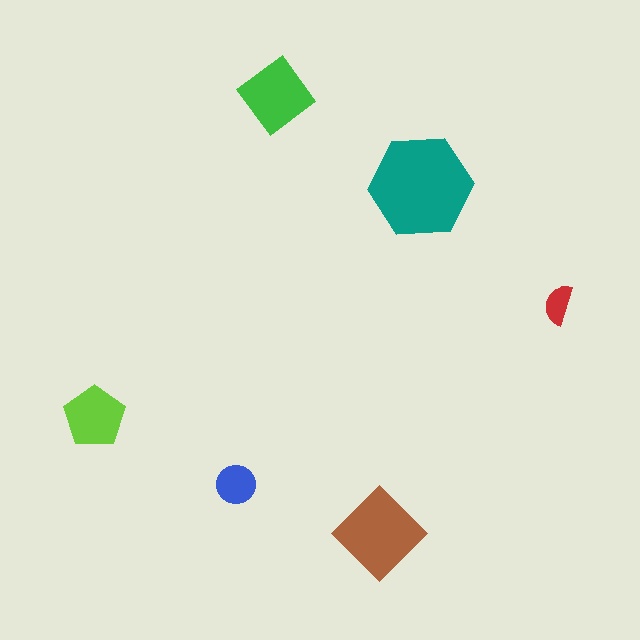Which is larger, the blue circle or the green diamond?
The green diamond.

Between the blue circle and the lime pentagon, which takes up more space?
The lime pentagon.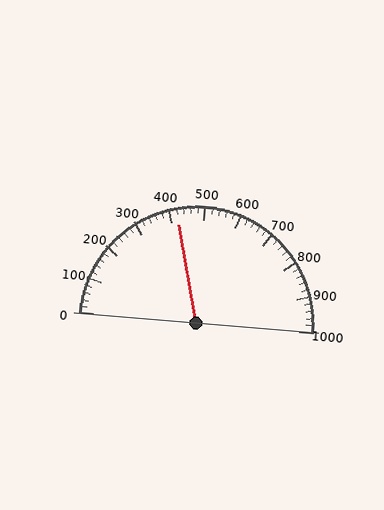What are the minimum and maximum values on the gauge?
The gauge ranges from 0 to 1000.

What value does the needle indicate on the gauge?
The needle indicates approximately 420.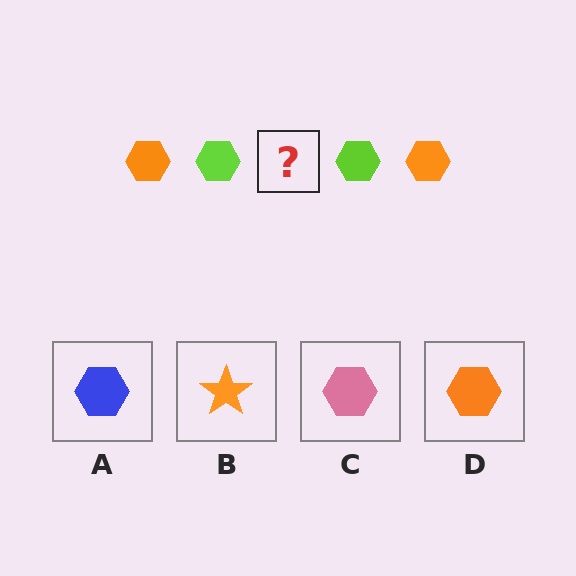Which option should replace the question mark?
Option D.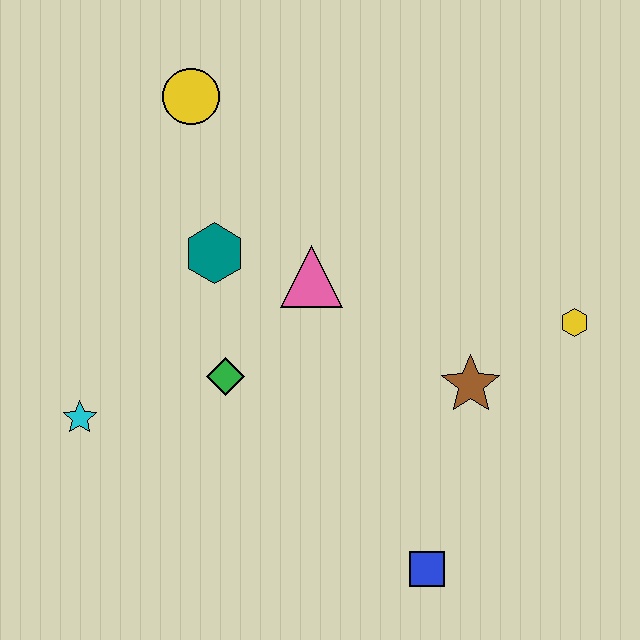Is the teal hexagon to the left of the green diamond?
Yes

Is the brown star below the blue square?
No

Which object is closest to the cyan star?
The green diamond is closest to the cyan star.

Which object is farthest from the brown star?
The yellow circle is farthest from the brown star.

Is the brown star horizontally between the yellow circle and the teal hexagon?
No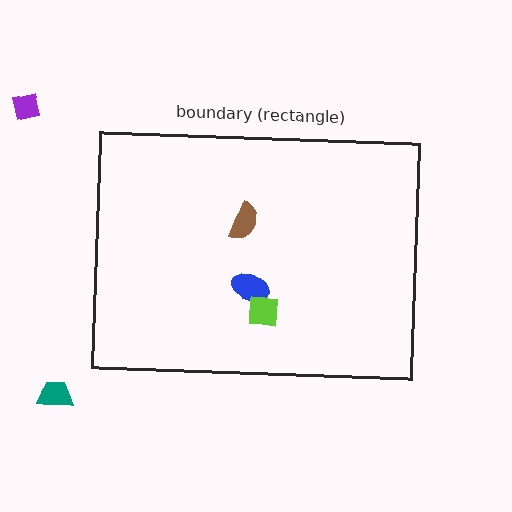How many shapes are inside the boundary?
3 inside, 2 outside.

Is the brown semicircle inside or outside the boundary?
Inside.